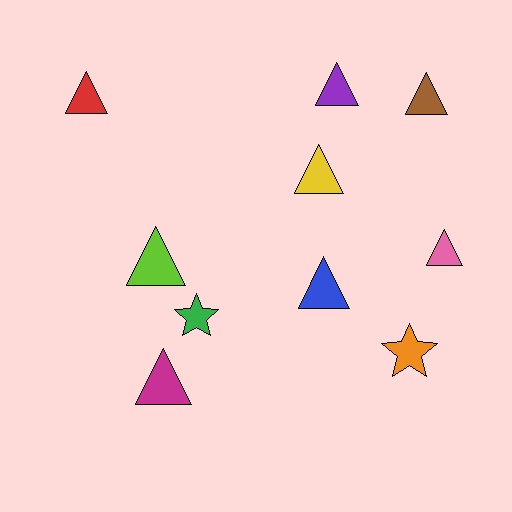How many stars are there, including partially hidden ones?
There are 2 stars.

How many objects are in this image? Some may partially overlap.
There are 10 objects.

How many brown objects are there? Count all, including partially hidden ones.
There is 1 brown object.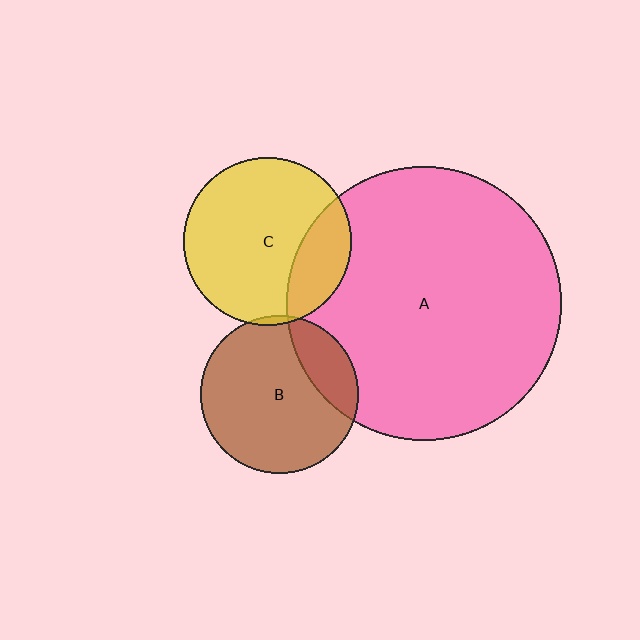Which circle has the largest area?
Circle A (pink).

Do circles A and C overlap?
Yes.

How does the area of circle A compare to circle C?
Approximately 2.7 times.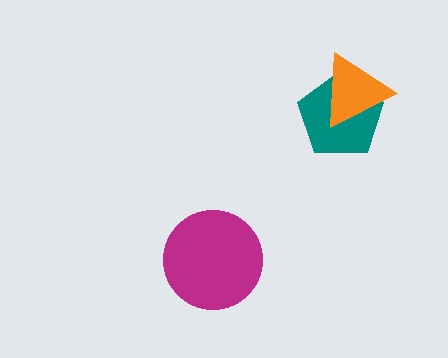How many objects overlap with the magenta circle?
0 objects overlap with the magenta circle.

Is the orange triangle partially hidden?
No, no other shape covers it.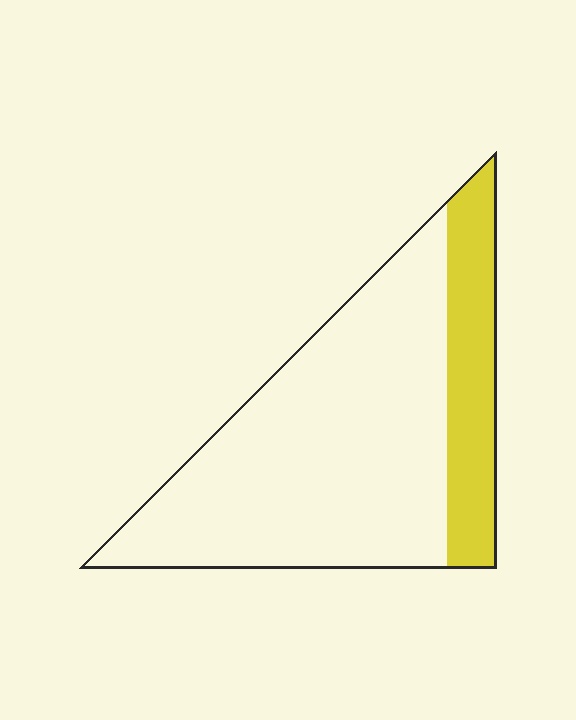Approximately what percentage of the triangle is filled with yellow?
Approximately 20%.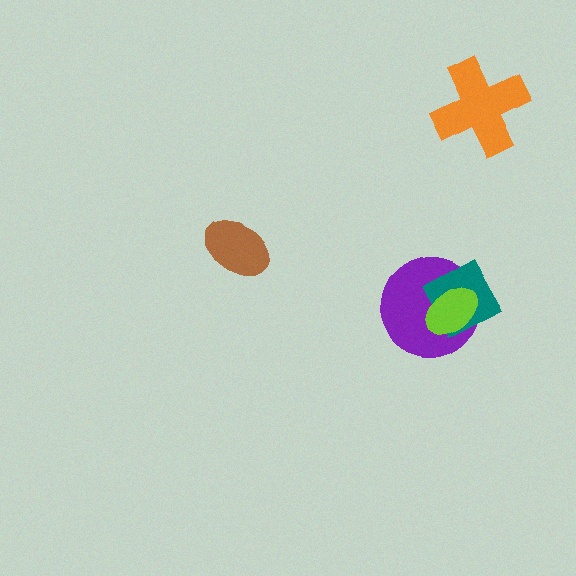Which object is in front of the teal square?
The lime ellipse is in front of the teal square.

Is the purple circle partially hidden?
Yes, it is partially covered by another shape.